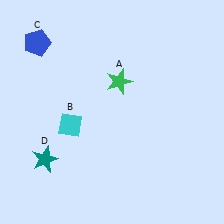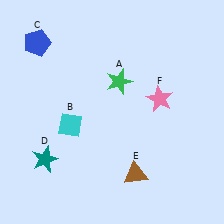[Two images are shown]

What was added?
A brown triangle (E), a pink star (F) were added in Image 2.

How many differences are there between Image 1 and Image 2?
There are 2 differences between the two images.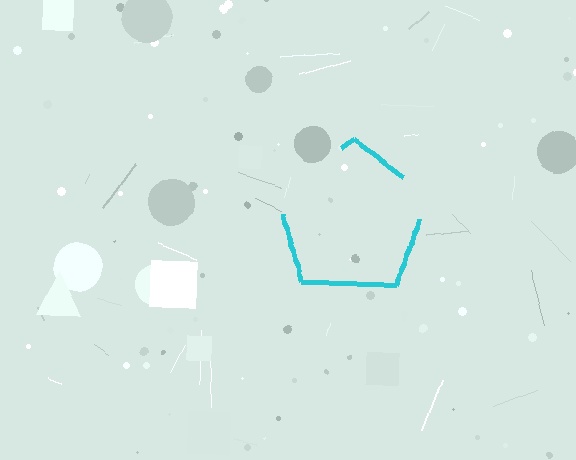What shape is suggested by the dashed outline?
The dashed outline suggests a pentagon.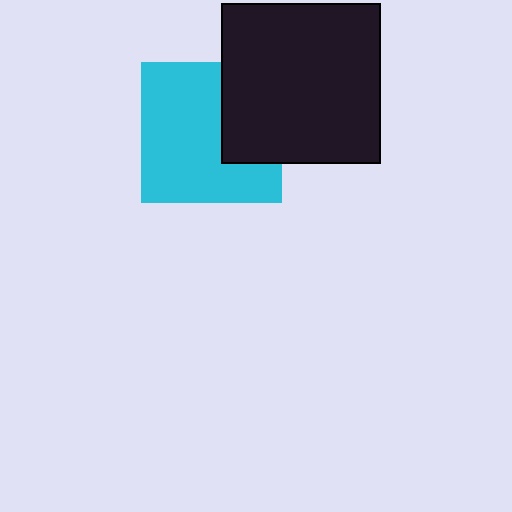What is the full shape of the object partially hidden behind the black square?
The partially hidden object is a cyan square.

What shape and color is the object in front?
The object in front is a black square.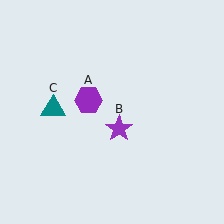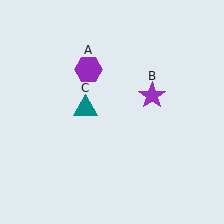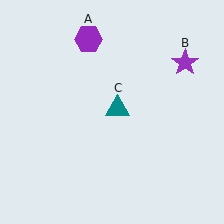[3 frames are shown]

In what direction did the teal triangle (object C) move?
The teal triangle (object C) moved right.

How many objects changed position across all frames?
3 objects changed position: purple hexagon (object A), purple star (object B), teal triangle (object C).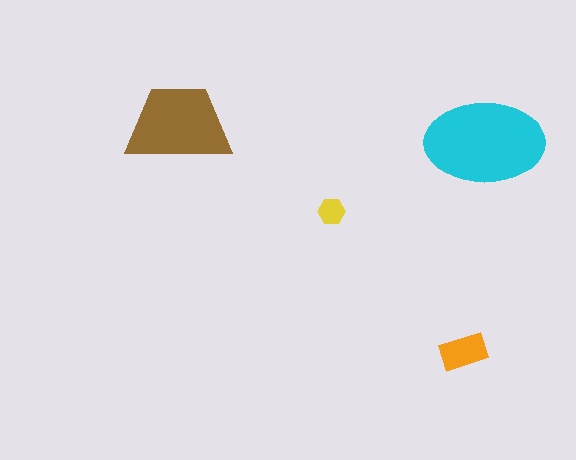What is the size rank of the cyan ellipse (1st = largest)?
1st.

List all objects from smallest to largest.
The yellow hexagon, the orange rectangle, the brown trapezoid, the cyan ellipse.